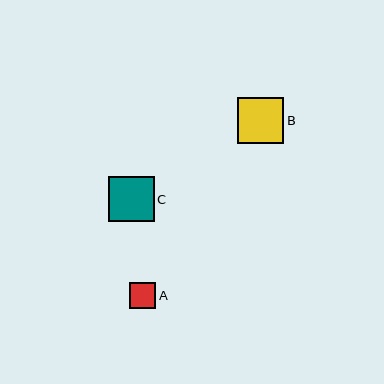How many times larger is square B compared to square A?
Square B is approximately 1.8 times the size of square A.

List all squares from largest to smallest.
From largest to smallest: B, C, A.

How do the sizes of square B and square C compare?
Square B and square C are approximately the same size.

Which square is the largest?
Square B is the largest with a size of approximately 46 pixels.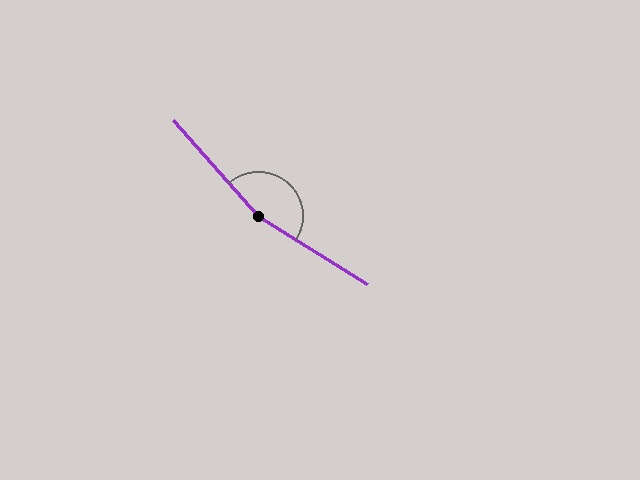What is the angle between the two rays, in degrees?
Approximately 164 degrees.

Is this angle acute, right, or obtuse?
It is obtuse.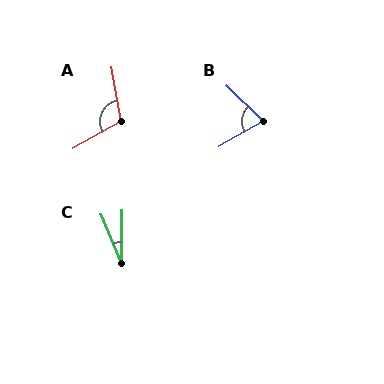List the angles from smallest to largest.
C (23°), B (75°), A (110°).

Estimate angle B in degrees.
Approximately 75 degrees.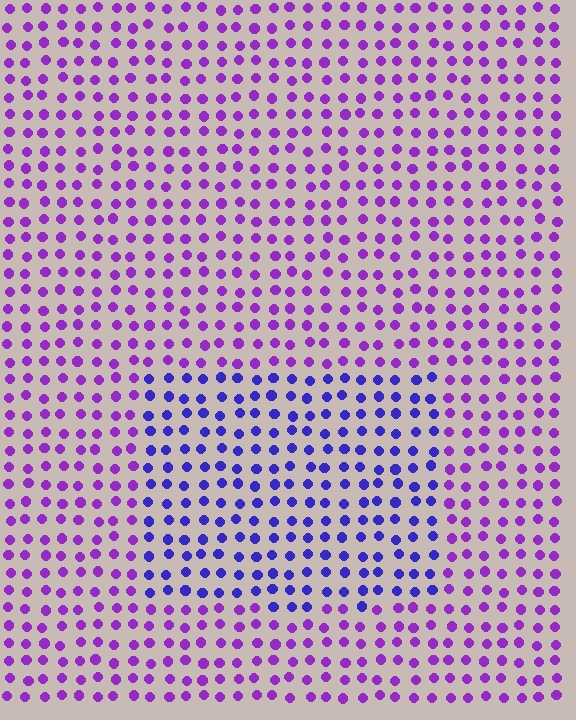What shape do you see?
I see a rectangle.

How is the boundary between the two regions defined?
The boundary is defined purely by a slight shift in hue (about 37 degrees). Spacing, size, and orientation are identical on both sides.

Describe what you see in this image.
The image is filled with small purple elements in a uniform arrangement. A rectangle-shaped region is visible where the elements are tinted to a slightly different hue, forming a subtle color boundary.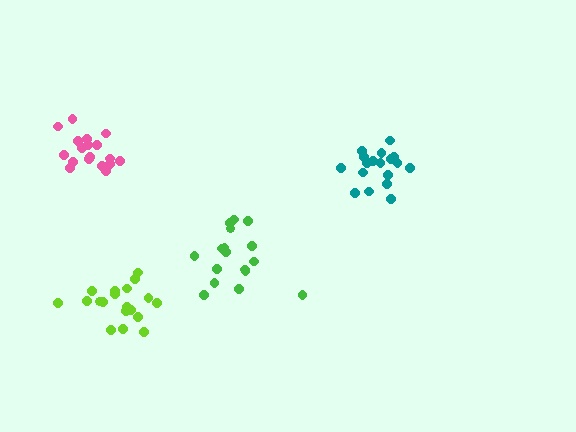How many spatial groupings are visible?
There are 4 spatial groupings.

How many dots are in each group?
Group 1: 17 dots, Group 2: 18 dots, Group 3: 19 dots, Group 4: 18 dots (72 total).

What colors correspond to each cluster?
The clusters are colored: green, teal, lime, pink.